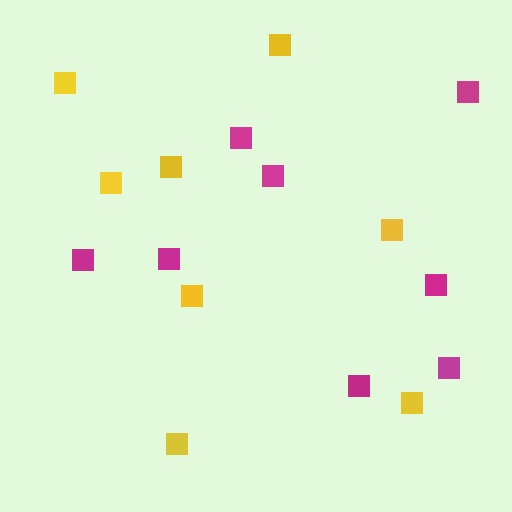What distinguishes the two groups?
There are 2 groups: one group of yellow squares (8) and one group of magenta squares (8).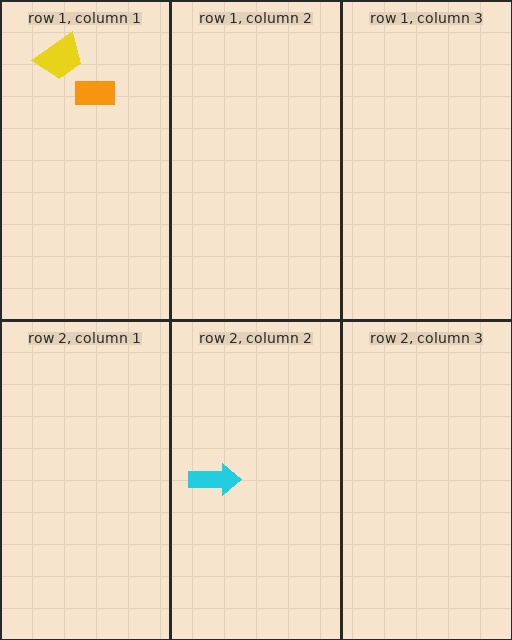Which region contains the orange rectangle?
The row 1, column 1 region.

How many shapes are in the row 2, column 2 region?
1.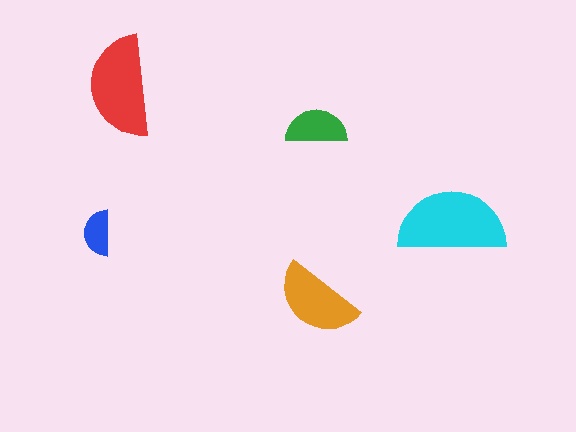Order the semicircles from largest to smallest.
the cyan one, the red one, the orange one, the green one, the blue one.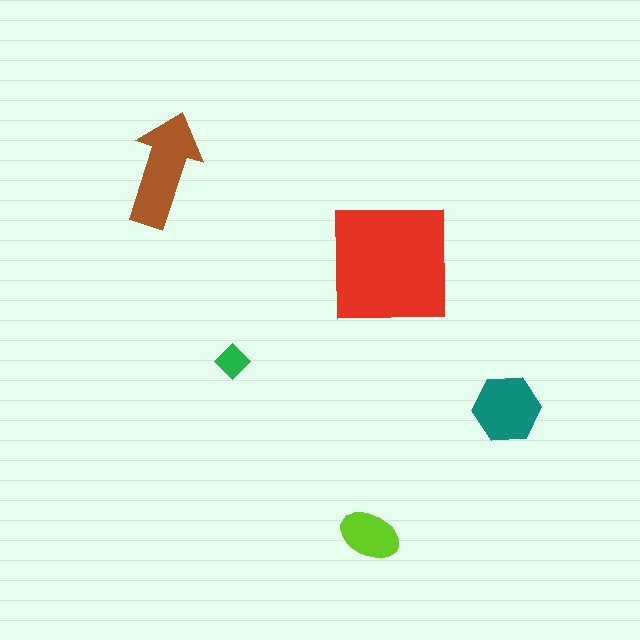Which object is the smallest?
The green diamond.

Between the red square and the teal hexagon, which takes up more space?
The red square.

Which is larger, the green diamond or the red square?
The red square.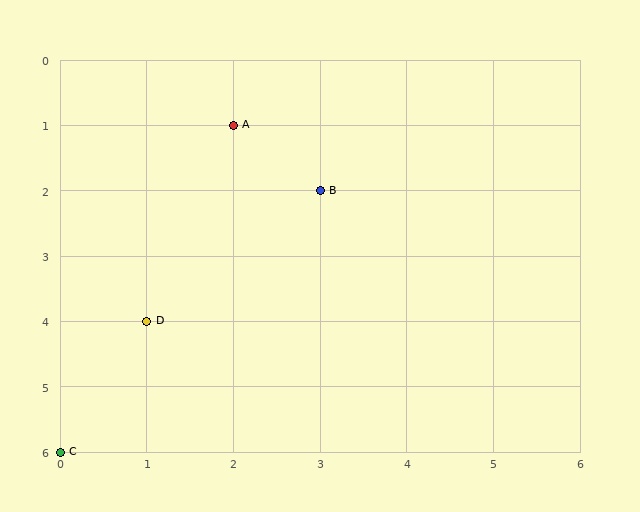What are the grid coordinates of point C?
Point C is at grid coordinates (0, 6).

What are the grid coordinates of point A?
Point A is at grid coordinates (2, 1).